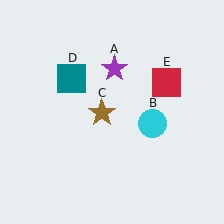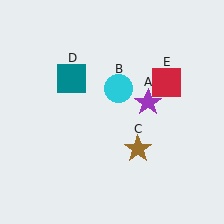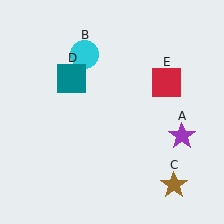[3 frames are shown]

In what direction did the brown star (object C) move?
The brown star (object C) moved down and to the right.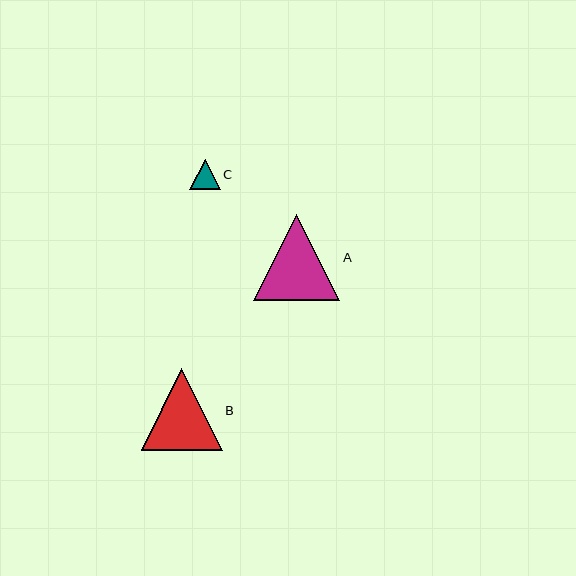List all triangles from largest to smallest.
From largest to smallest: A, B, C.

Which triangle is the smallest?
Triangle C is the smallest with a size of approximately 31 pixels.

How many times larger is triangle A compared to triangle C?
Triangle A is approximately 2.8 times the size of triangle C.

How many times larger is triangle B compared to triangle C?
Triangle B is approximately 2.6 times the size of triangle C.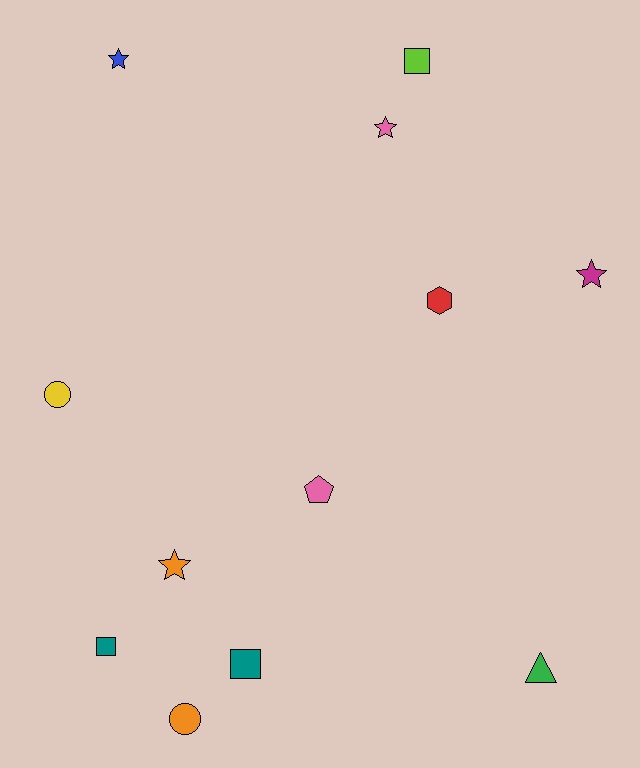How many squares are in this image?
There are 3 squares.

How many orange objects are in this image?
There are 2 orange objects.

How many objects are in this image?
There are 12 objects.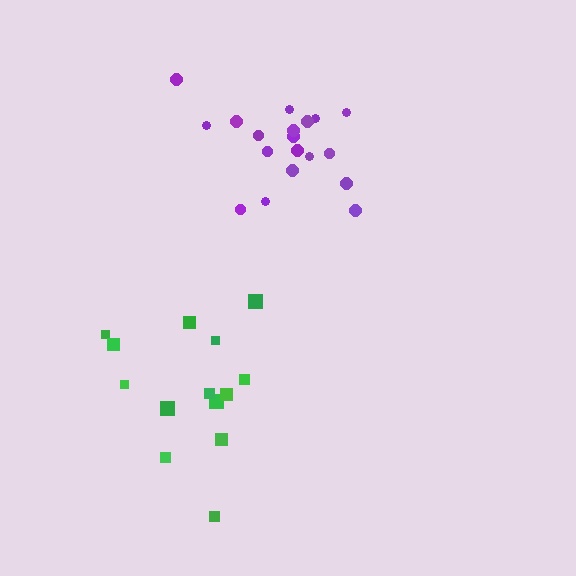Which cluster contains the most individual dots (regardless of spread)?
Purple (19).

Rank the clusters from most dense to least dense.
purple, green.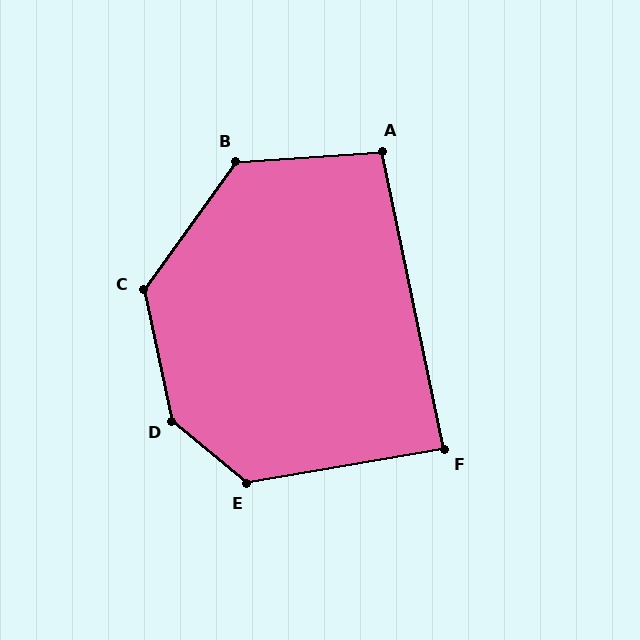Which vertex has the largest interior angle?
D, at approximately 142 degrees.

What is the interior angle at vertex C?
Approximately 132 degrees (obtuse).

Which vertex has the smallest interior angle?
F, at approximately 88 degrees.